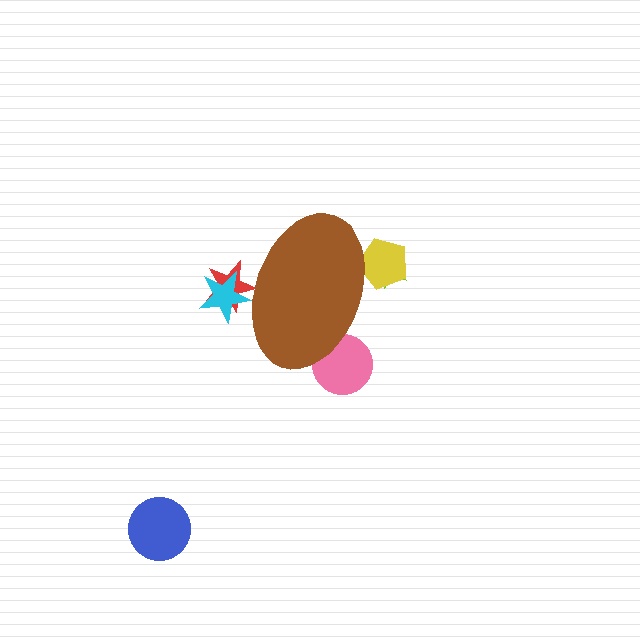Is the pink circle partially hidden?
Yes, the pink circle is partially hidden behind the brown ellipse.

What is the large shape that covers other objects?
A brown ellipse.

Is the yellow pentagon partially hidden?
Yes, the yellow pentagon is partially hidden behind the brown ellipse.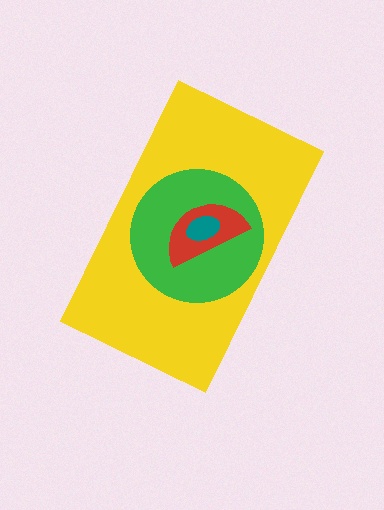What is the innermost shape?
The teal ellipse.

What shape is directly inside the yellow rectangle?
The green circle.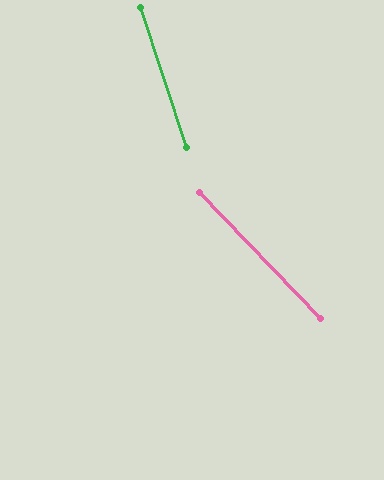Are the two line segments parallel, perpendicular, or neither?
Neither parallel nor perpendicular — they differ by about 26°.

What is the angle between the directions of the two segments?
Approximately 26 degrees.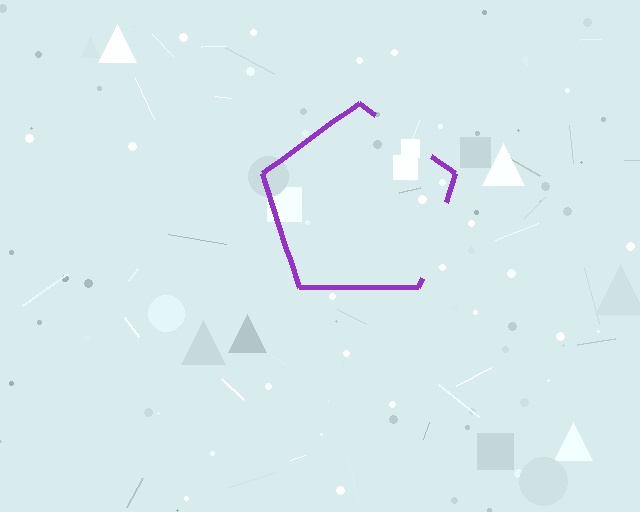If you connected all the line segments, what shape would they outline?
They would outline a pentagon.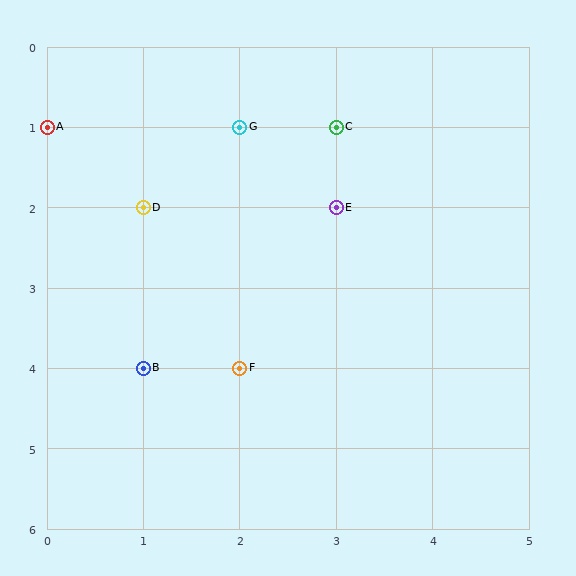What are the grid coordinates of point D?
Point D is at grid coordinates (1, 2).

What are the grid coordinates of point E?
Point E is at grid coordinates (3, 2).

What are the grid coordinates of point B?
Point B is at grid coordinates (1, 4).